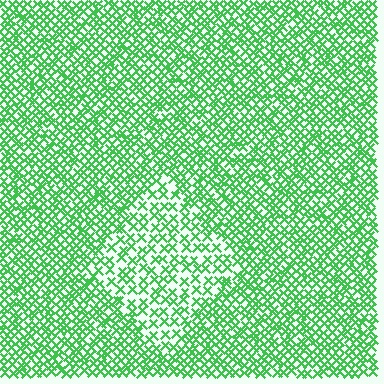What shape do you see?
I see a diamond.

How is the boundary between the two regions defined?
The boundary is defined by a change in element density (approximately 1.7x ratio). All elements are the same color, size, and shape.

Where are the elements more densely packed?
The elements are more densely packed outside the diamond boundary.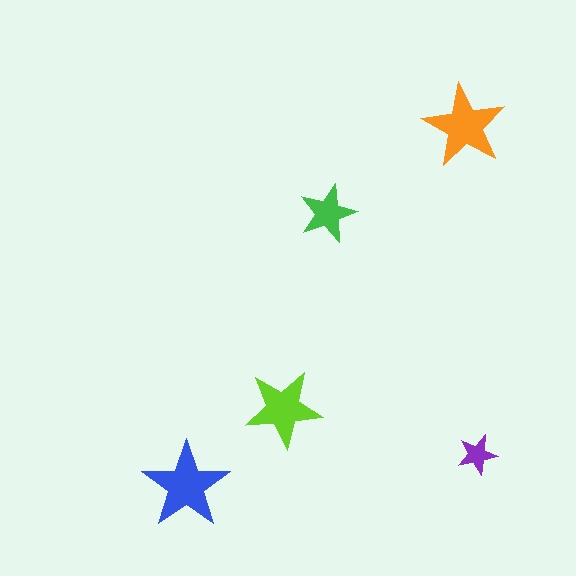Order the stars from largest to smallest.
the blue one, the orange one, the lime one, the green one, the purple one.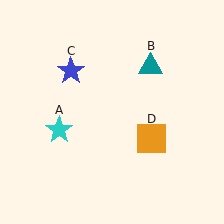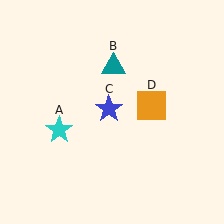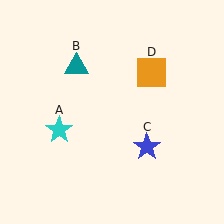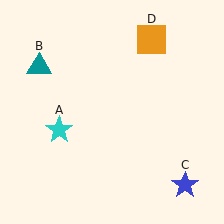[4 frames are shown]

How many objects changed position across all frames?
3 objects changed position: teal triangle (object B), blue star (object C), orange square (object D).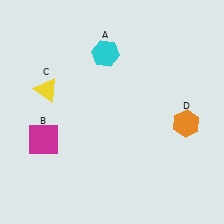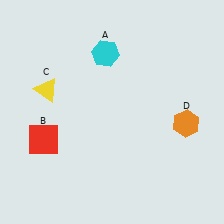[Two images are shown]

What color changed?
The square (B) changed from magenta in Image 1 to red in Image 2.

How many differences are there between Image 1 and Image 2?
There is 1 difference between the two images.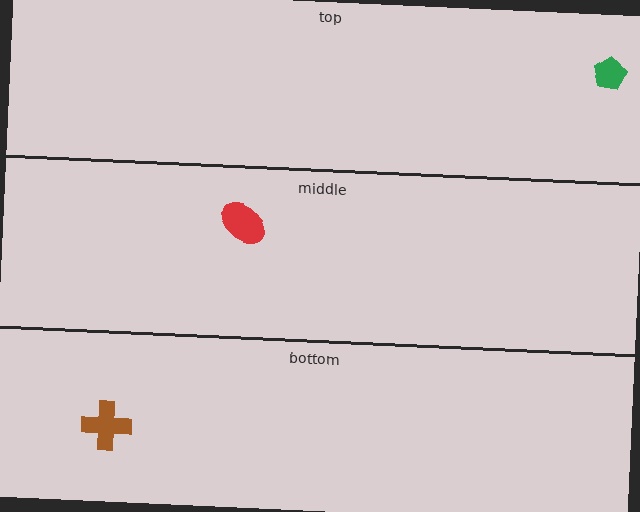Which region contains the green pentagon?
The top region.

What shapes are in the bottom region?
The brown cross.